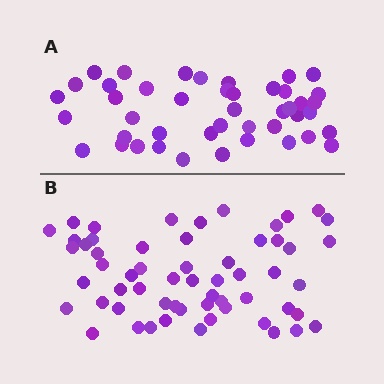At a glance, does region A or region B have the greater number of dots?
Region B (the bottom region) has more dots.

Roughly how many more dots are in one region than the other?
Region B has approximately 15 more dots than region A.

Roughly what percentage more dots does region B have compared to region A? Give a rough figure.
About 30% more.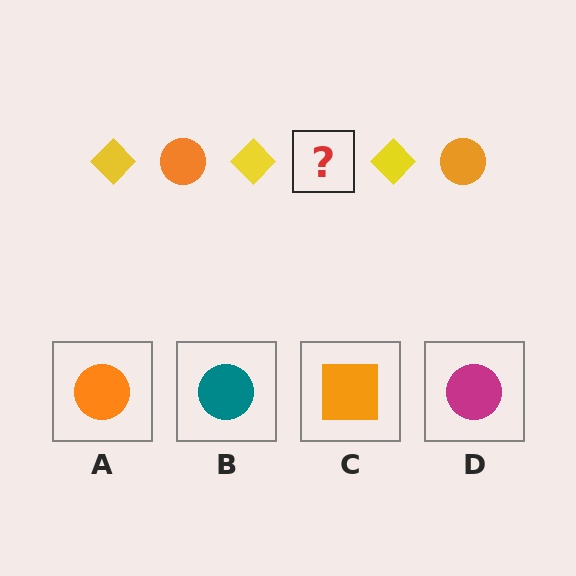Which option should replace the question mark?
Option A.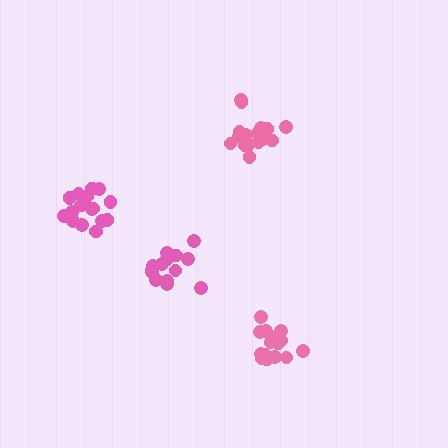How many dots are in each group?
Group 1: 16 dots, Group 2: 16 dots, Group 3: 14 dots, Group 4: 16 dots (62 total).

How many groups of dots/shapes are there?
There are 4 groups.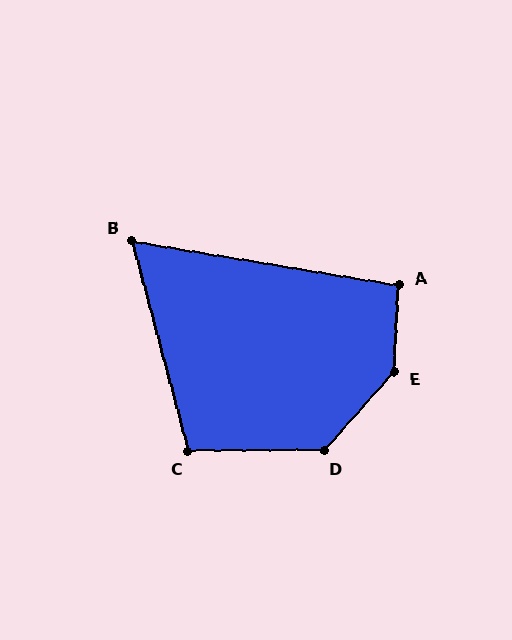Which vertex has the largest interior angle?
E, at approximately 142 degrees.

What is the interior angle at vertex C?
Approximately 105 degrees (obtuse).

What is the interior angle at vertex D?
Approximately 131 degrees (obtuse).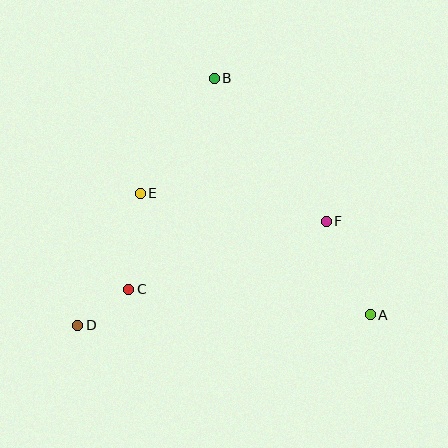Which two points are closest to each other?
Points C and D are closest to each other.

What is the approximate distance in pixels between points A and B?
The distance between A and B is approximately 283 pixels.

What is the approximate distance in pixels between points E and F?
The distance between E and F is approximately 188 pixels.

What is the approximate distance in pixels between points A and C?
The distance between A and C is approximately 243 pixels.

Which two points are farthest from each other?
Points A and D are farthest from each other.